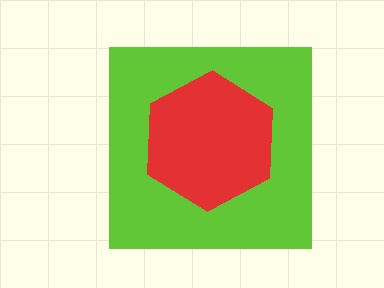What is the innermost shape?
The red hexagon.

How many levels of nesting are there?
2.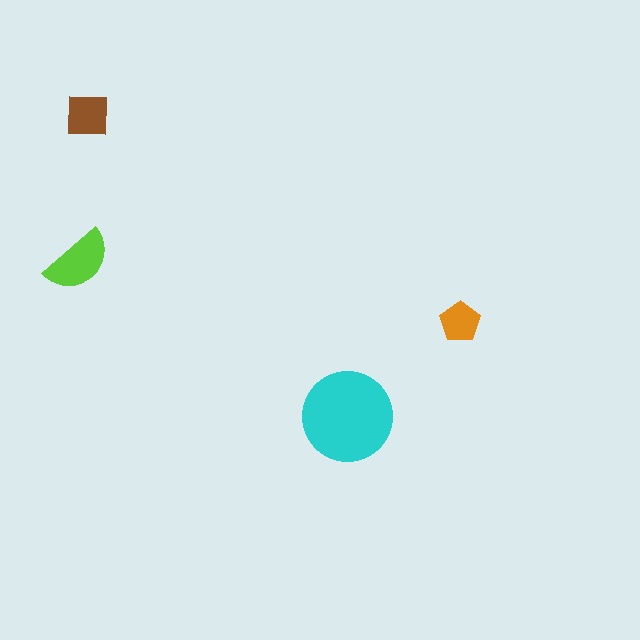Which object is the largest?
The cyan circle.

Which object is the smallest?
The orange pentagon.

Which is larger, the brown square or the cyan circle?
The cyan circle.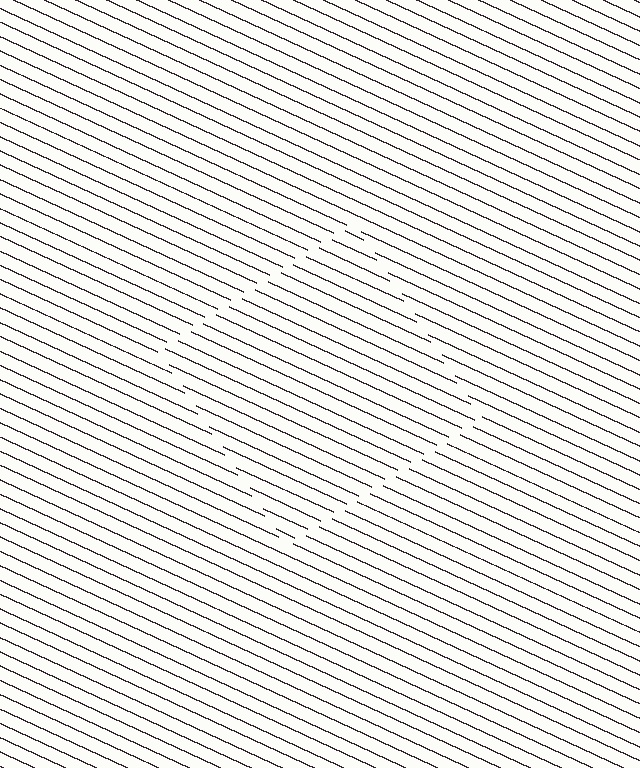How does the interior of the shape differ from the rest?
The interior of the shape contains the same grating, shifted by half a period — the contour is defined by the phase discontinuity where line-ends from the inner and outer gratings abut.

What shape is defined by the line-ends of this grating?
An illusory square. The interior of the shape contains the same grating, shifted by half a period — the contour is defined by the phase discontinuity where line-ends from the inner and outer gratings abut.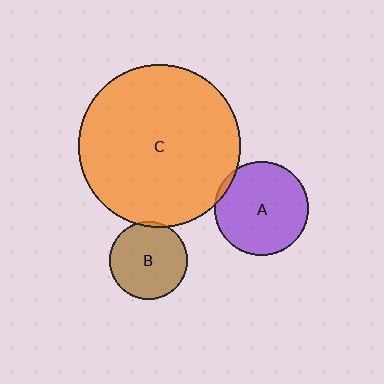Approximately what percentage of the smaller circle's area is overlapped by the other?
Approximately 5%.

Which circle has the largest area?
Circle C (orange).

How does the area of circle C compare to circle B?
Approximately 4.4 times.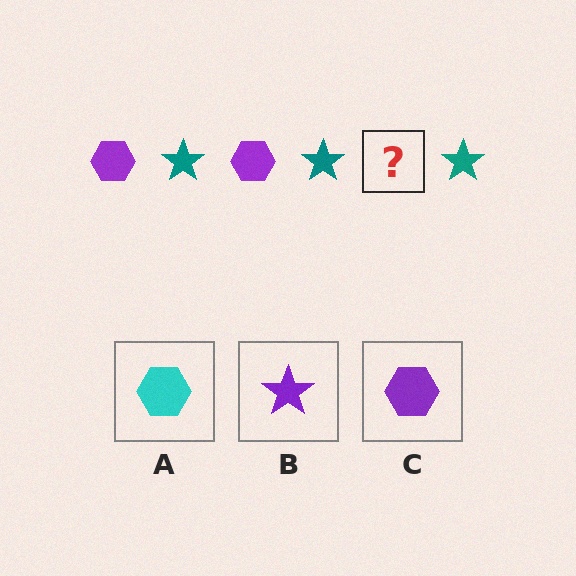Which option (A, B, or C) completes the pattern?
C.